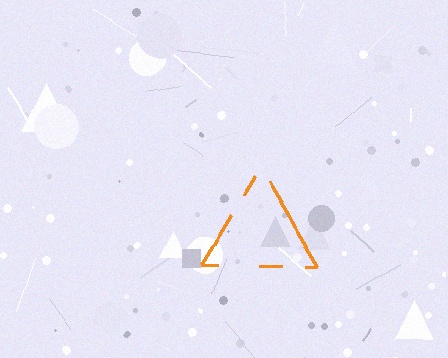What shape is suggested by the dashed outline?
The dashed outline suggests a triangle.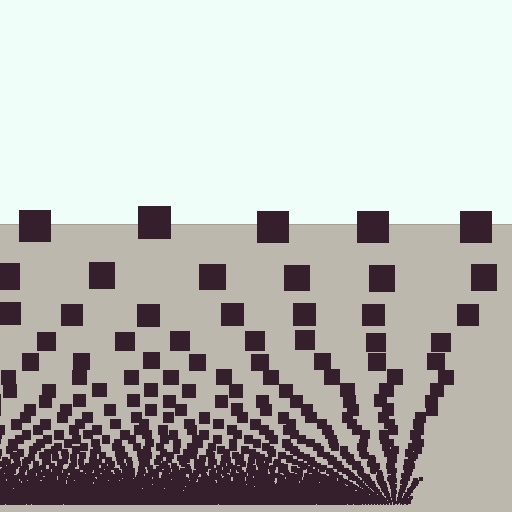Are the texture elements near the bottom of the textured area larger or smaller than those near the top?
Smaller. The gradient is inverted — elements near the bottom are smaller and denser.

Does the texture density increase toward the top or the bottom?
Density increases toward the bottom.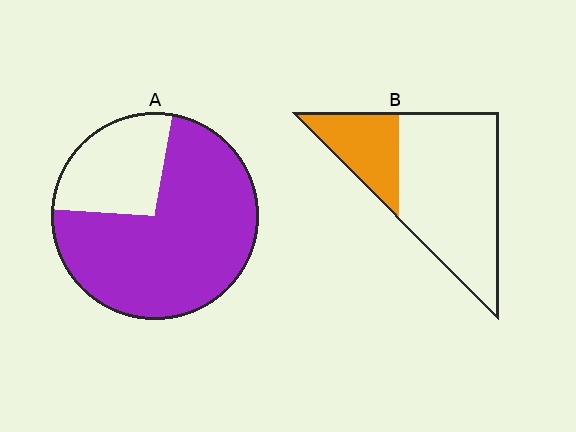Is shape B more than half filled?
No.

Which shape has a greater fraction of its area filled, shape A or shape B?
Shape A.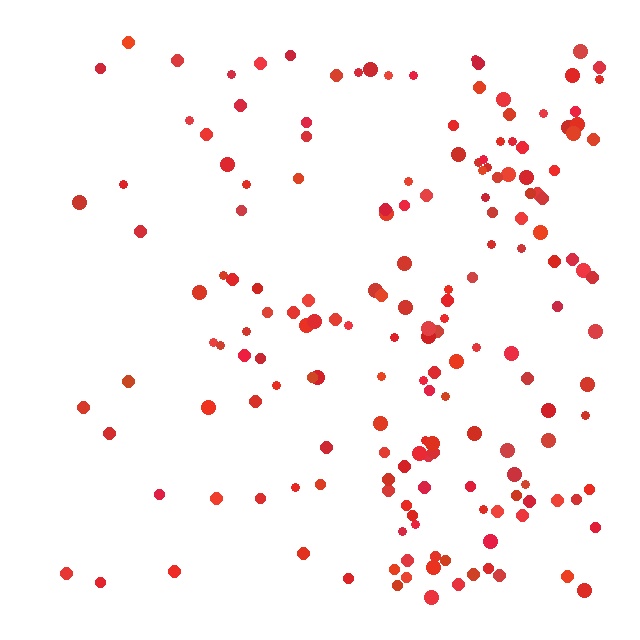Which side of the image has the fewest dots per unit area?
The left.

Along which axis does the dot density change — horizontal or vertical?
Horizontal.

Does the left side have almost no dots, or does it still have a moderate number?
Still a moderate number, just noticeably fewer than the right.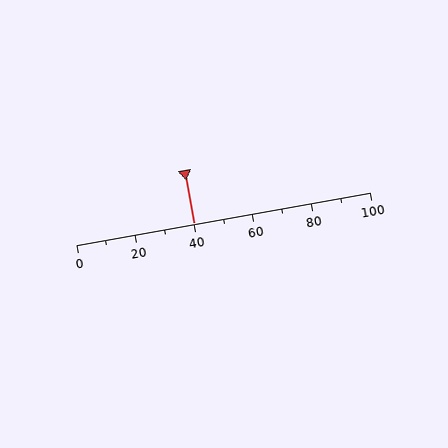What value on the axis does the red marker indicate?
The marker indicates approximately 40.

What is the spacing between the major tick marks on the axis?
The major ticks are spaced 20 apart.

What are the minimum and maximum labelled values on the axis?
The axis runs from 0 to 100.